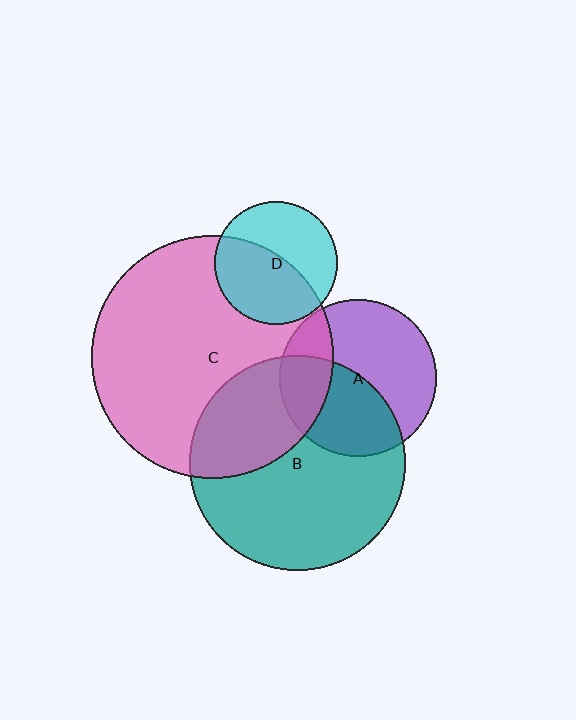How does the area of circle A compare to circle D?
Approximately 1.6 times.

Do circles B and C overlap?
Yes.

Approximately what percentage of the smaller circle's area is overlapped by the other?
Approximately 35%.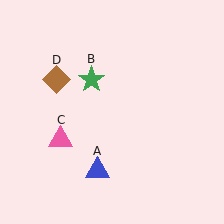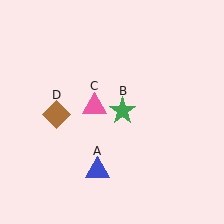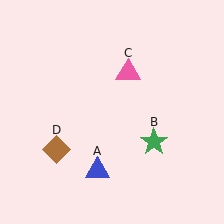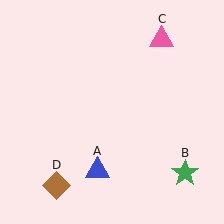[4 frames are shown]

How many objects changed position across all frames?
3 objects changed position: green star (object B), pink triangle (object C), brown diamond (object D).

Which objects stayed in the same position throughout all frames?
Blue triangle (object A) remained stationary.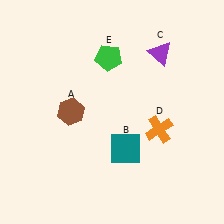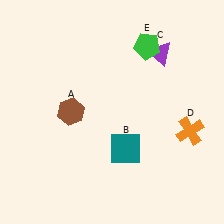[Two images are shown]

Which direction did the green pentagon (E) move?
The green pentagon (E) moved right.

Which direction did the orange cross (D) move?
The orange cross (D) moved right.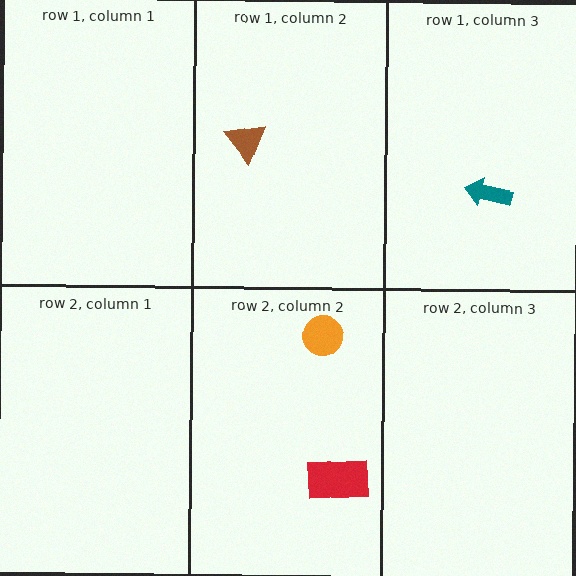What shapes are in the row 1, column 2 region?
The brown triangle.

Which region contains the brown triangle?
The row 1, column 2 region.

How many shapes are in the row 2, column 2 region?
2.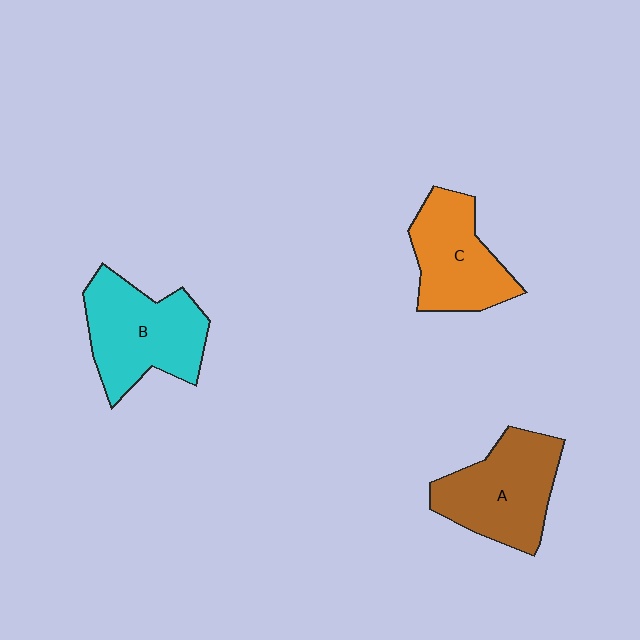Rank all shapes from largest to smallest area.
From largest to smallest: B (cyan), A (brown), C (orange).